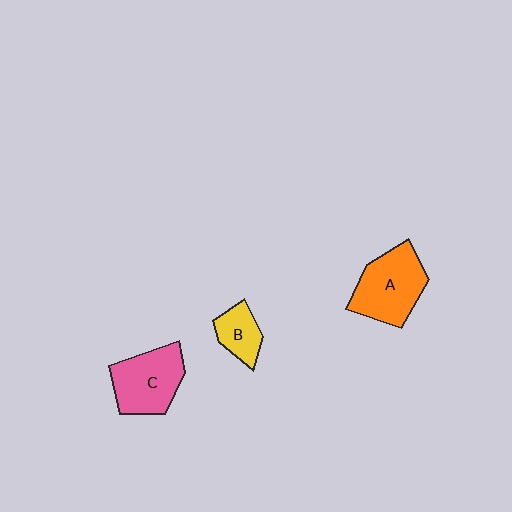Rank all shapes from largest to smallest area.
From largest to smallest: A (orange), C (pink), B (yellow).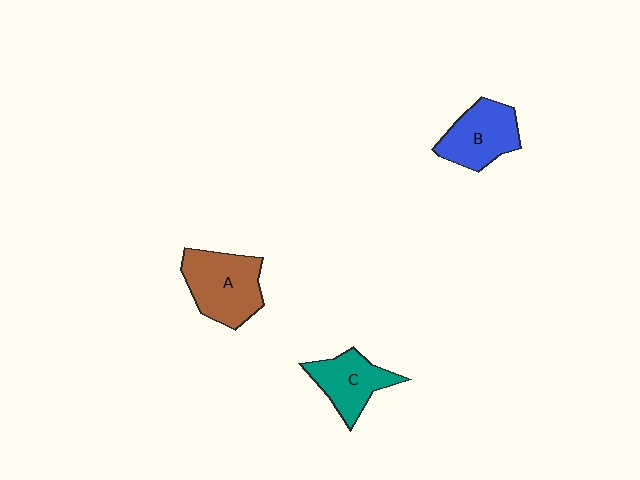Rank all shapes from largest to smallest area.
From largest to smallest: A (brown), B (blue), C (teal).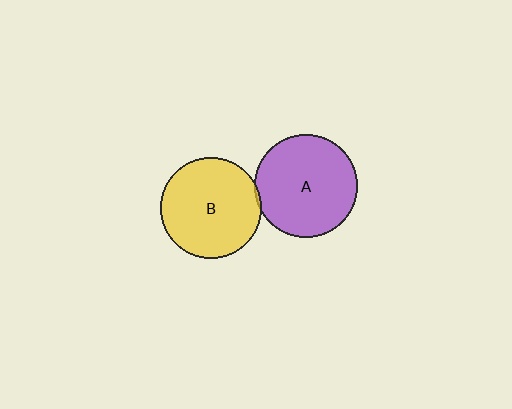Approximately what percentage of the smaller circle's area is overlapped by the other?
Approximately 5%.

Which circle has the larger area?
Circle A (purple).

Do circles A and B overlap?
Yes.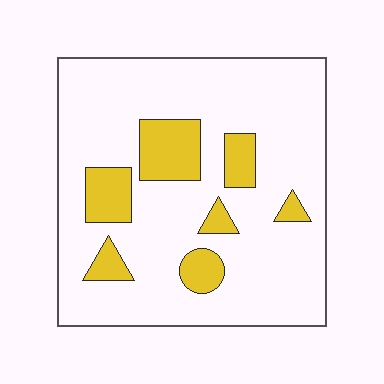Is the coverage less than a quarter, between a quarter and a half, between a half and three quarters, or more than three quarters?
Less than a quarter.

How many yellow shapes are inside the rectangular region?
7.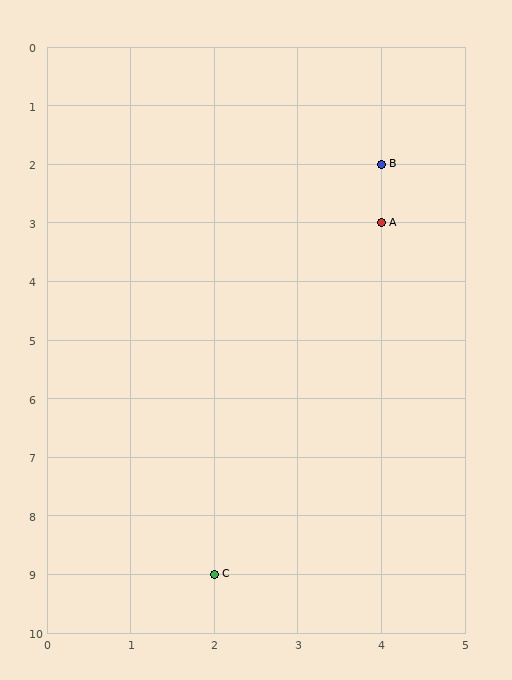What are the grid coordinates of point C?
Point C is at grid coordinates (2, 9).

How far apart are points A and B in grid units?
Points A and B are 1 row apart.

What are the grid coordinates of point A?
Point A is at grid coordinates (4, 3).